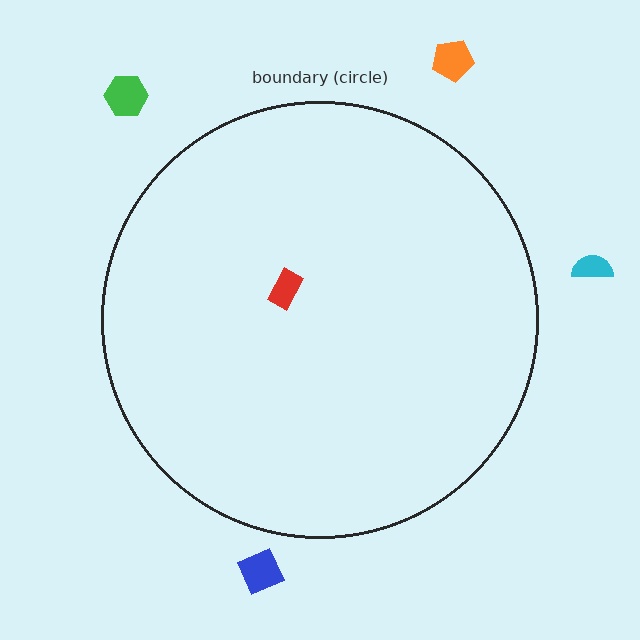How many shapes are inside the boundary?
1 inside, 4 outside.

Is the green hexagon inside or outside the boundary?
Outside.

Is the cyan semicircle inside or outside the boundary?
Outside.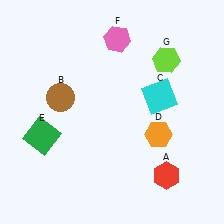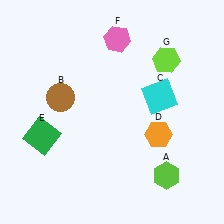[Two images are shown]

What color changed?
The hexagon (A) changed from red in Image 1 to lime in Image 2.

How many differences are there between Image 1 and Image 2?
There is 1 difference between the two images.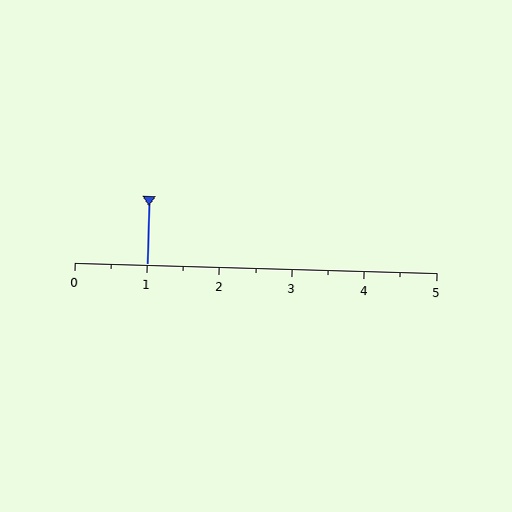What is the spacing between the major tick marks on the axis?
The major ticks are spaced 1 apart.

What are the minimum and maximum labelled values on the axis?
The axis runs from 0 to 5.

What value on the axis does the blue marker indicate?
The marker indicates approximately 1.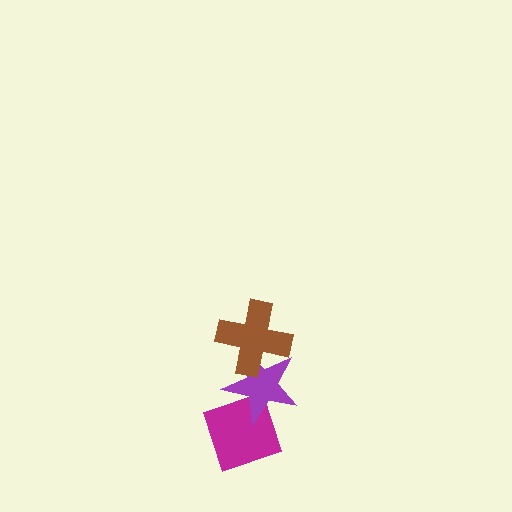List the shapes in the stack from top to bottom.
From top to bottom: the brown cross, the purple star, the magenta diamond.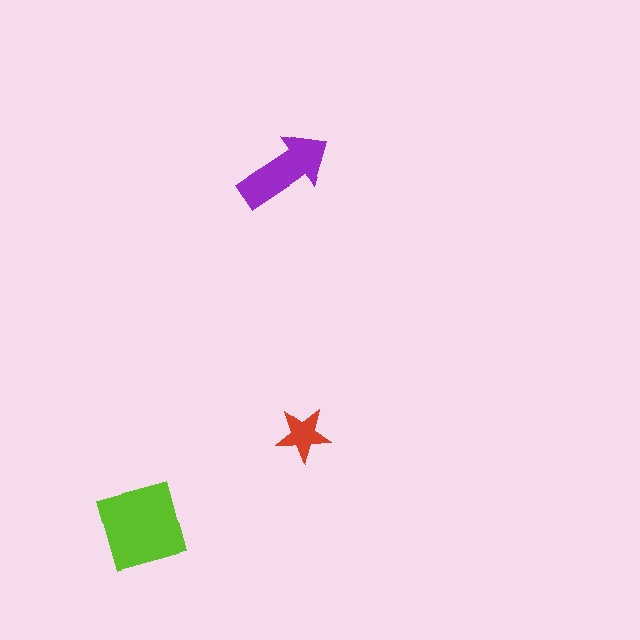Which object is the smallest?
The red star.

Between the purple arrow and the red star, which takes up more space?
The purple arrow.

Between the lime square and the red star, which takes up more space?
The lime square.